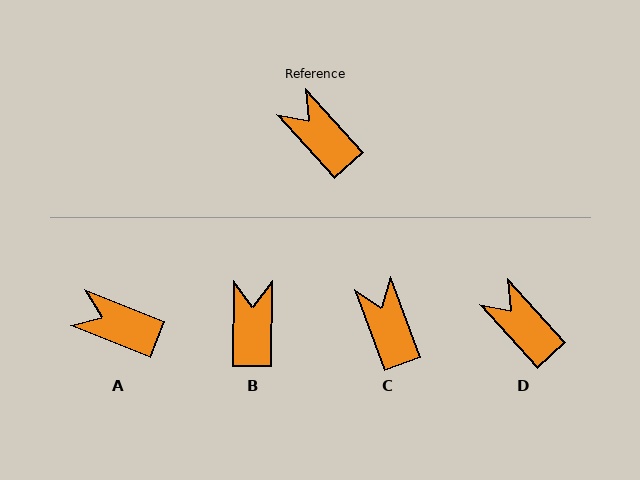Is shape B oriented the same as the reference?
No, it is off by about 43 degrees.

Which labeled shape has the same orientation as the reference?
D.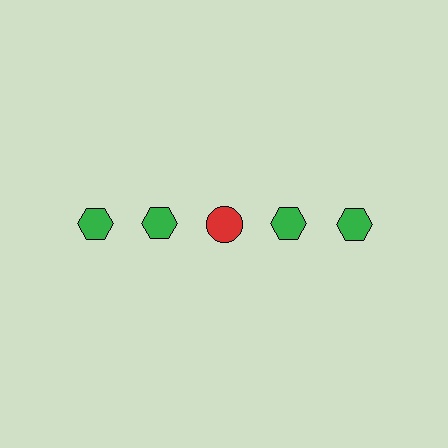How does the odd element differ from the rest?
It differs in both color (red instead of green) and shape (circle instead of hexagon).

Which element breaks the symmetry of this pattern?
The red circle in the top row, center column breaks the symmetry. All other shapes are green hexagons.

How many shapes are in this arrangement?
There are 5 shapes arranged in a grid pattern.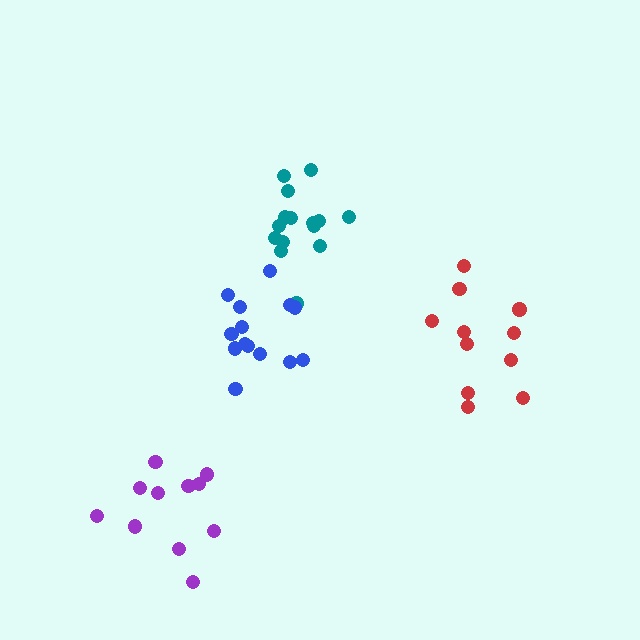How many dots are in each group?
Group 1: 11 dots, Group 2: 15 dots, Group 3: 14 dots, Group 4: 11 dots (51 total).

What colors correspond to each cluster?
The clusters are colored: purple, teal, blue, red.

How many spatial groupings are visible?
There are 4 spatial groupings.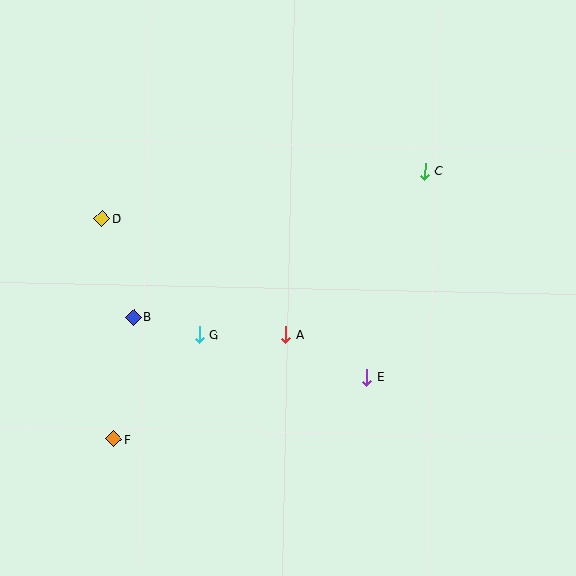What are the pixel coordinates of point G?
Point G is at (199, 335).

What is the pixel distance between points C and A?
The distance between C and A is 215 pixels.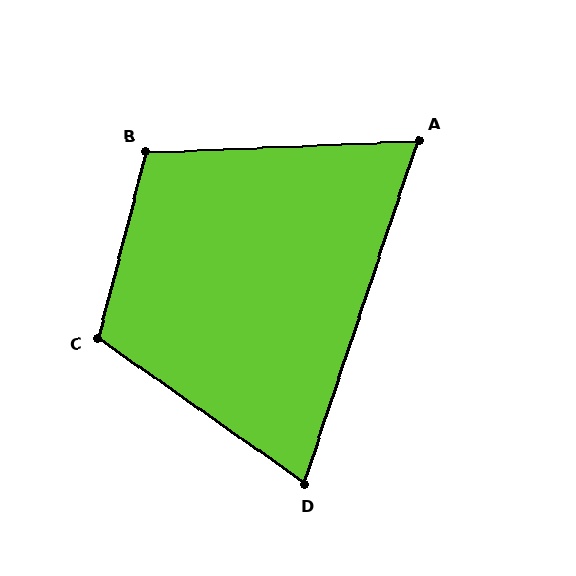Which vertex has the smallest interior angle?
A, at approximately 69 degrees.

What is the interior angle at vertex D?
Approximately 73 degrees (acute).